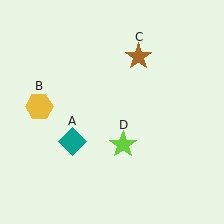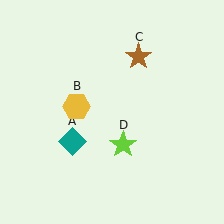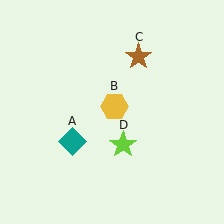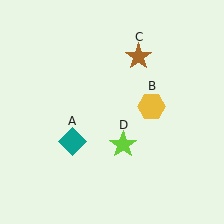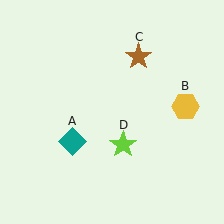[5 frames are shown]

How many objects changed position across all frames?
1 object changed position: yellow hexagon (object B).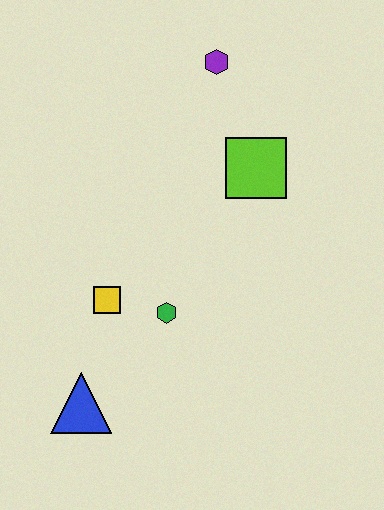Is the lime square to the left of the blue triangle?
No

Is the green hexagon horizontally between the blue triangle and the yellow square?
No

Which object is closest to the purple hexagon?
The lime square is closest to the purple hexagon.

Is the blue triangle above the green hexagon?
No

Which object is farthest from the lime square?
The blue triangle is farthest from the lime square.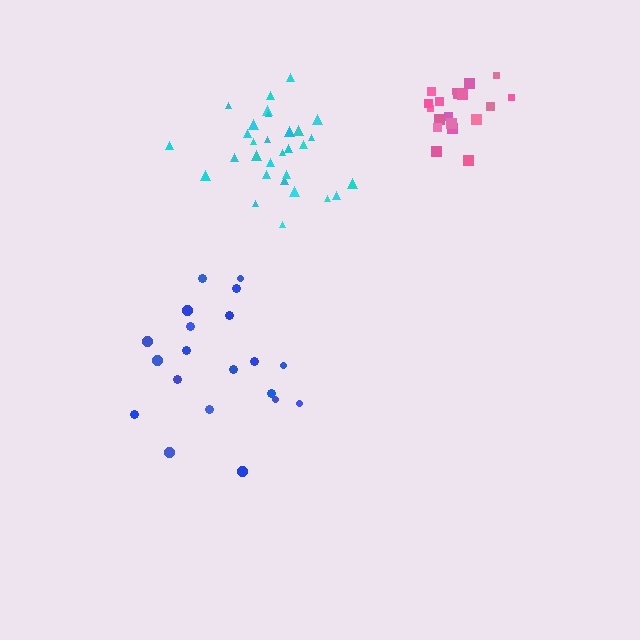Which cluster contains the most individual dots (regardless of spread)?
Cyan (30).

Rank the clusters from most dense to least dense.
pink, cyan, blue.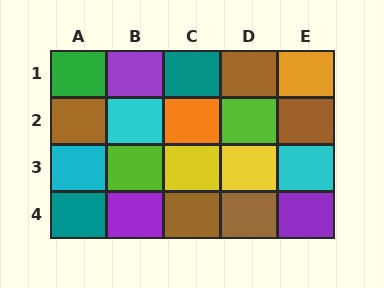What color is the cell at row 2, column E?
Brown.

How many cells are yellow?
2 cells are yellow.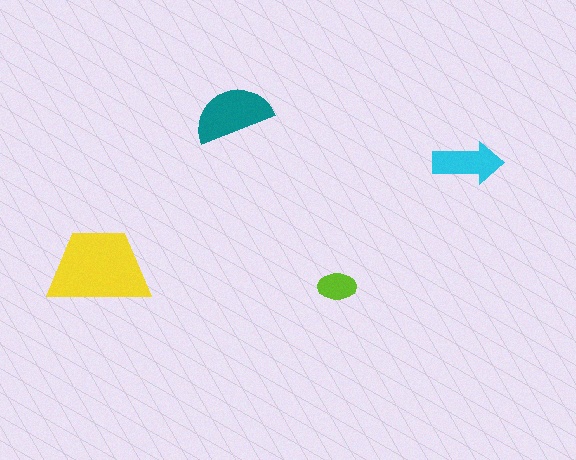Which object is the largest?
The yellow trapezoid.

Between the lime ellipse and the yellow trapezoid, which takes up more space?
The yellow trapezoid.